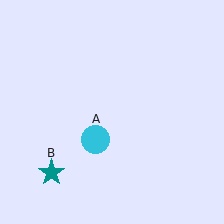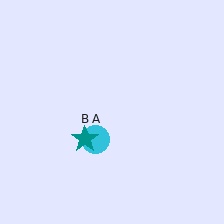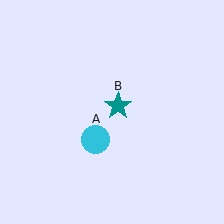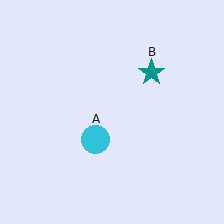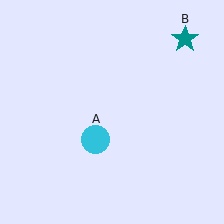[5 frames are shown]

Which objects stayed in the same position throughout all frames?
Cyan circle (object A) remained stationary.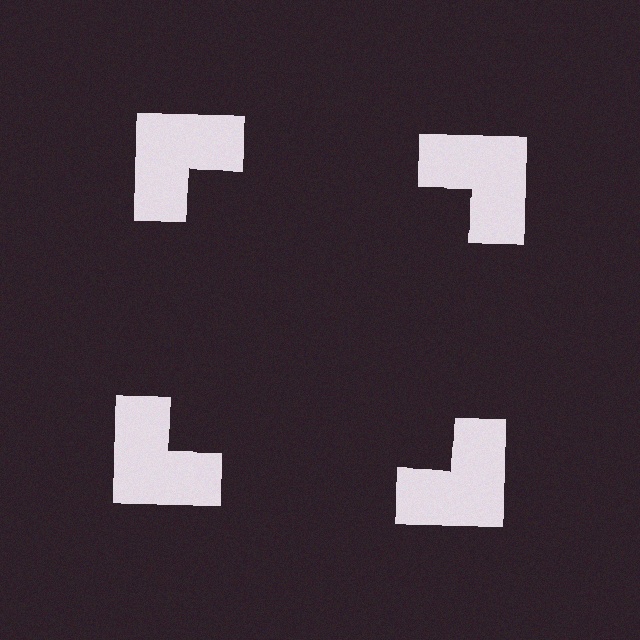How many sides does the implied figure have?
4 sides.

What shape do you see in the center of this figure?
An illusory square — its edges are inferred from the aligned wedge cuts in the notched squares, not physically drawn.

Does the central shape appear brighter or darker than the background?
It typically appears slightly darker than the background, even though no actual brightness change is drawn.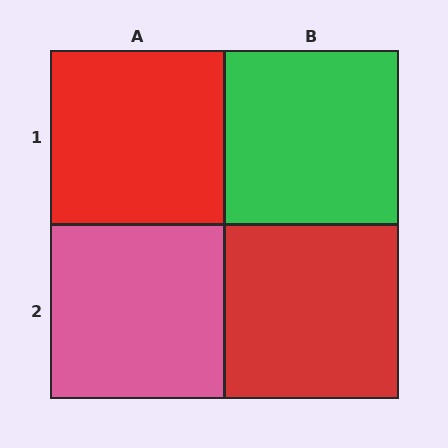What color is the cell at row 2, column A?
Pink.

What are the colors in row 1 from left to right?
Red, green.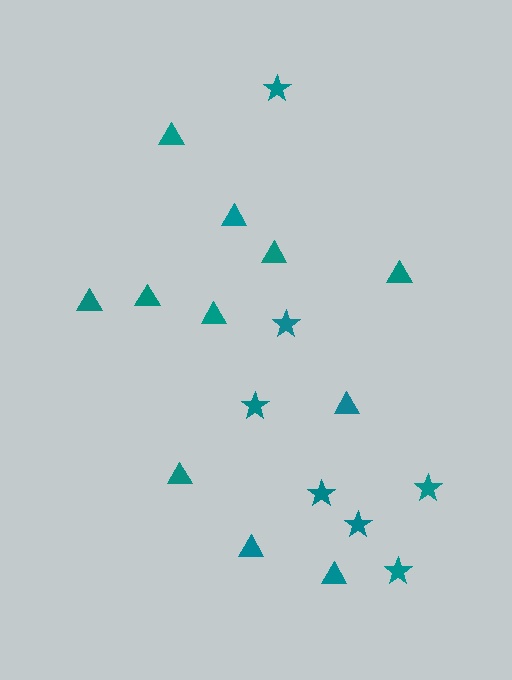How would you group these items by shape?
There are 2 groups: one group of triangles (11) and one group of stars (7).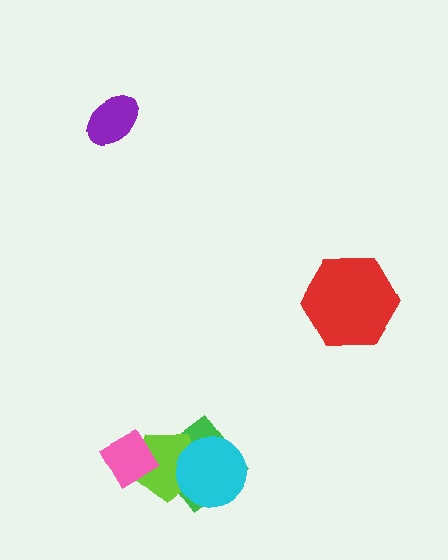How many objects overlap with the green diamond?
2 objects overlap with the green diamond.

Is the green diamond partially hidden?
Yes, it is partially covered by another shape.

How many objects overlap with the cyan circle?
2 objects overlap with the cyan circle.